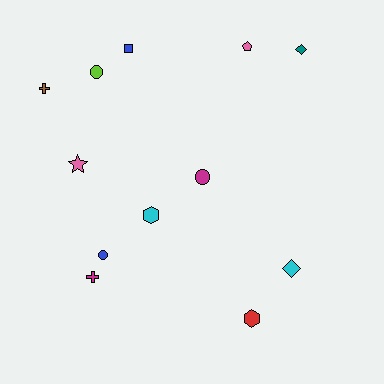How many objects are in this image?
There are 12 objects.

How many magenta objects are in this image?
There are 2 magenta objects.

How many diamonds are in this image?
There are 2 diamonds.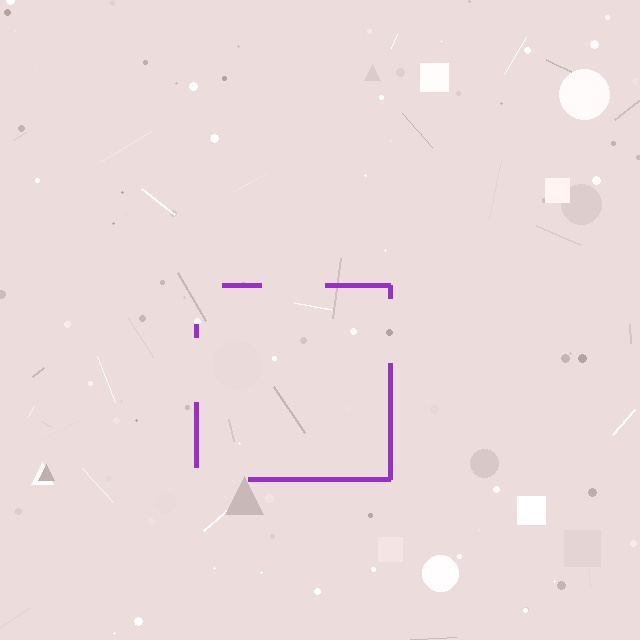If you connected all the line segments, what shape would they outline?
They would outline a square.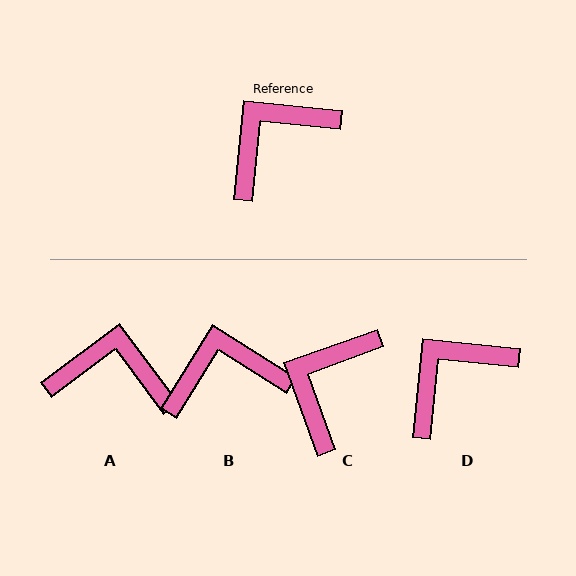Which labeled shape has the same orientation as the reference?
D.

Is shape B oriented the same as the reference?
No, it is off by about 27 degrees.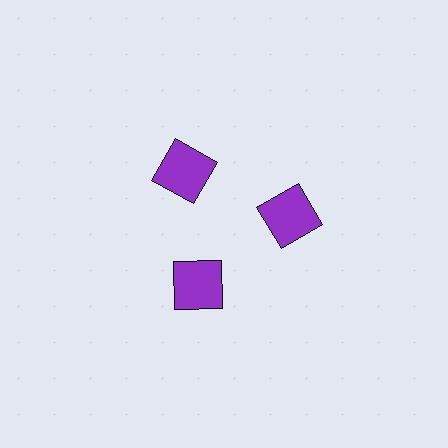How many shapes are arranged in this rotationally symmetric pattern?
There are 3 shapes, arranged in 3 groups of 1.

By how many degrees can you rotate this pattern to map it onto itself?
The pattern maps onto itself every 120 degrees of rotation.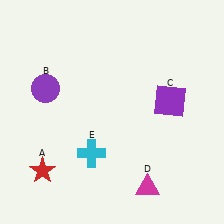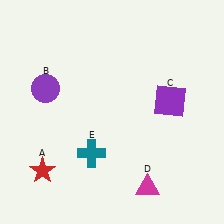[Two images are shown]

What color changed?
The cross (E) changed from cyan in Image 1 to teal in Image 2.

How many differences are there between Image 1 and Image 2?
There is 1 difference between the two images.